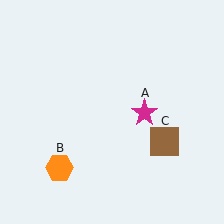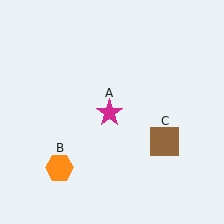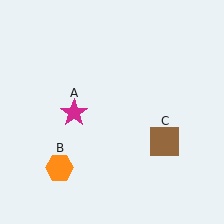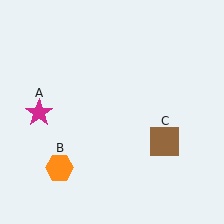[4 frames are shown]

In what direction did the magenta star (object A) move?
The magenta star (object A) moved left.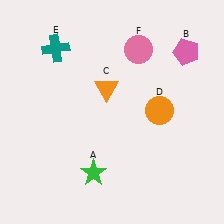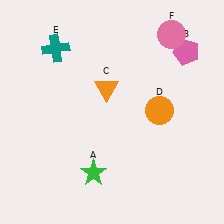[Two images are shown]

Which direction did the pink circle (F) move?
The pink circle (F) moved right.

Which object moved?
The pink circle (F) moved right.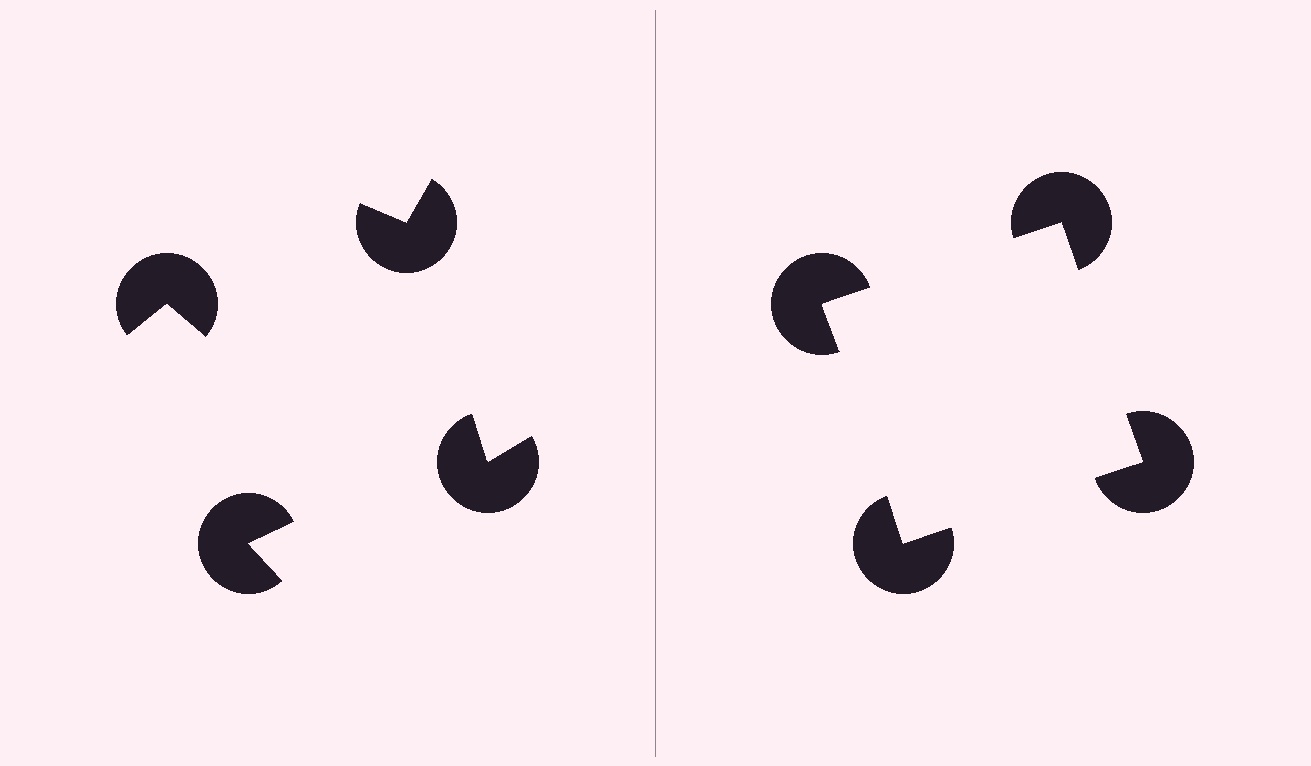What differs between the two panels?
The pac-man discs are positioned identically on both sides; only the wedge orientations differ. On the right they align to a square; on the left they are misaligned.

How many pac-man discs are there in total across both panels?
8 — 4 on each side.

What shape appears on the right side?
An illusory square.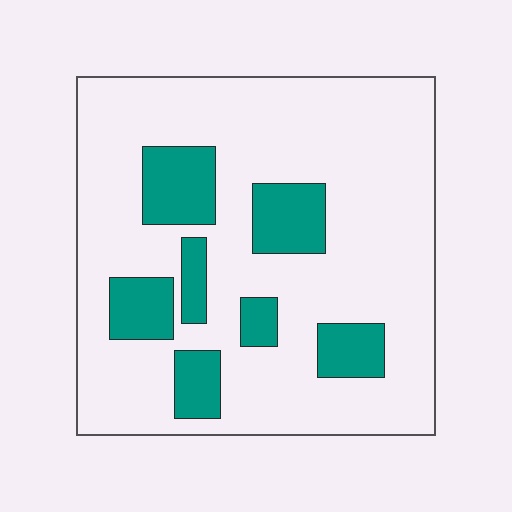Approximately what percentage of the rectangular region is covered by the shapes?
Approximately 20%.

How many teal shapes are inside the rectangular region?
7.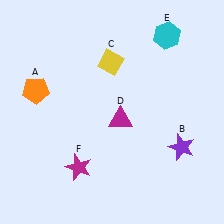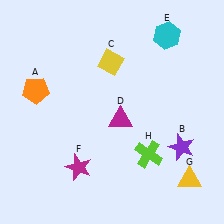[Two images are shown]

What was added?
A yellow triangle (G), a lime cross (H) were added in Image 2.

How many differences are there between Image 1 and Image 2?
There are 2 differences between the two images.